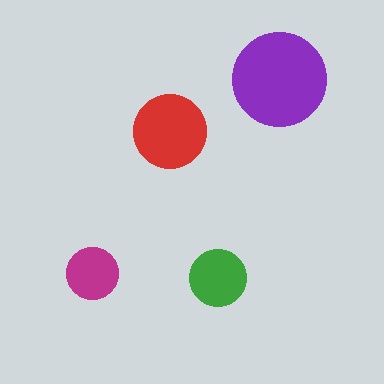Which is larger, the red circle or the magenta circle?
The red one.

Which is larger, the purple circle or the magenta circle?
The purple one.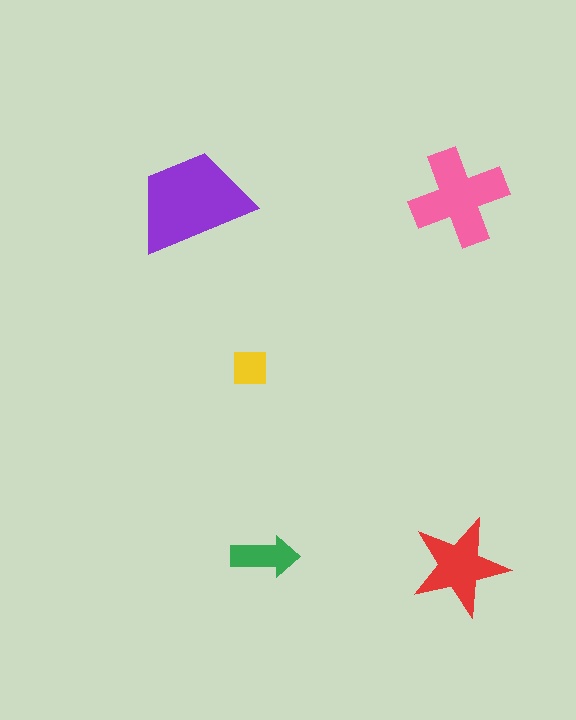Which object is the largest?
The purple trapezoid.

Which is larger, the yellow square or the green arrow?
The green arrow.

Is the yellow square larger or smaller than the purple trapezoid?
Smaller.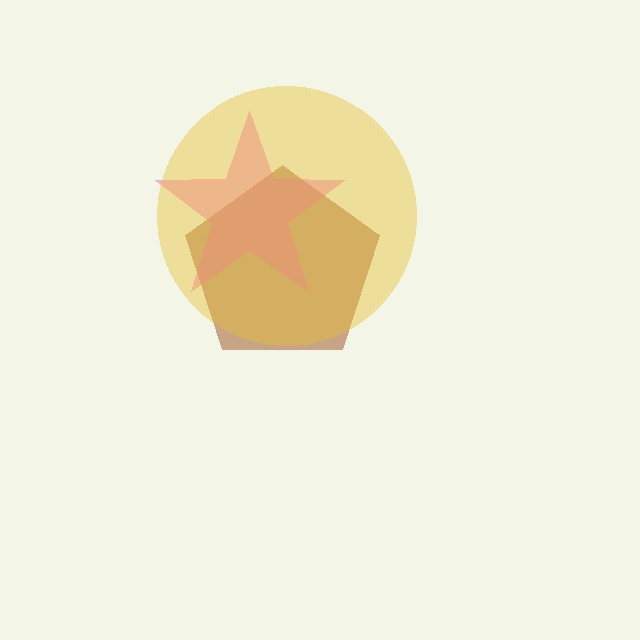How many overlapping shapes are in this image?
There are 3 overlapping shapes in the image.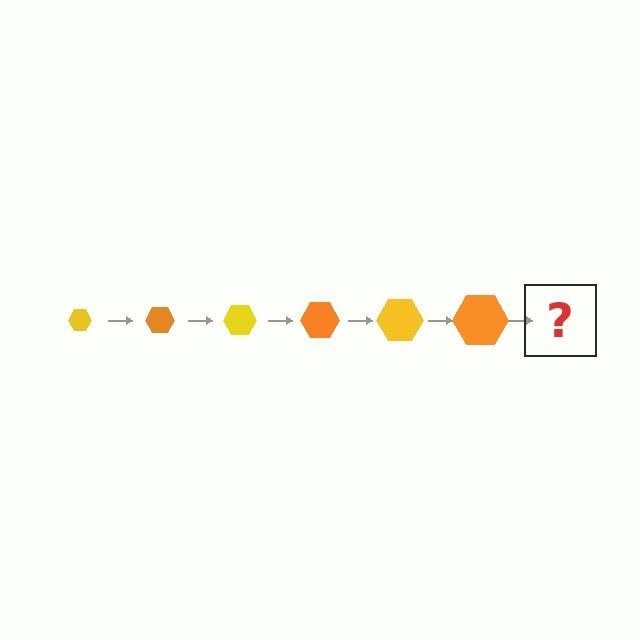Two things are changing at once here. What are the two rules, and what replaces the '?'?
The two rules are that the hexagon grows larger each step and the color cycles through yellow and orange. The '?' should be a yellow hexagon, larger than the previous one.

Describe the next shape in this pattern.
It should be a yellow hexagon, larger than the previous one.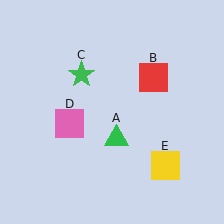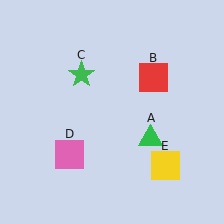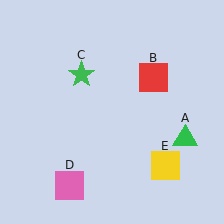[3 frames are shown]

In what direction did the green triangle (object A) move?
The green triangle (object A) moved right.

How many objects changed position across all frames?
2 objects changed position: green triangle (object A), pink square (object D).